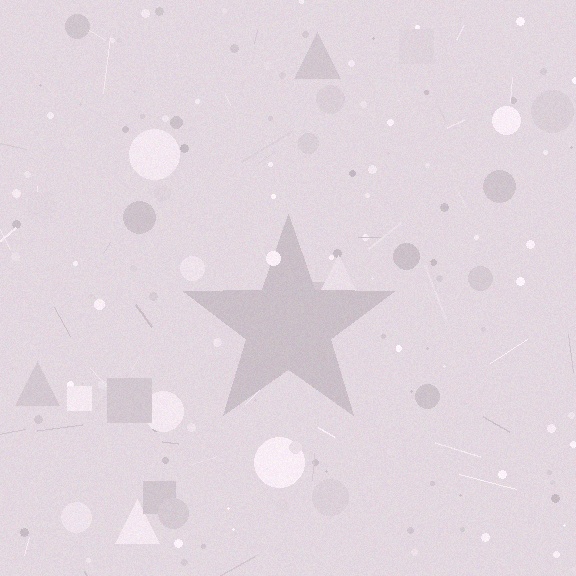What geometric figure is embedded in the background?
A star is embedded in the background.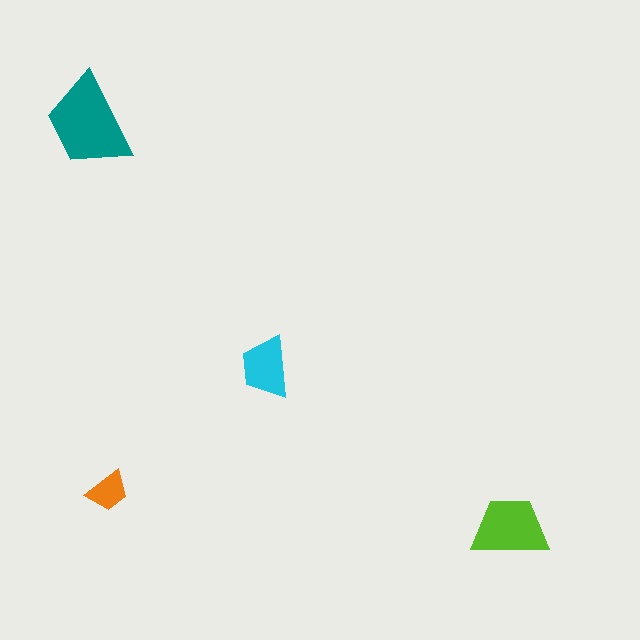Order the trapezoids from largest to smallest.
the teal one, the lime one, the cyan one, the orange one.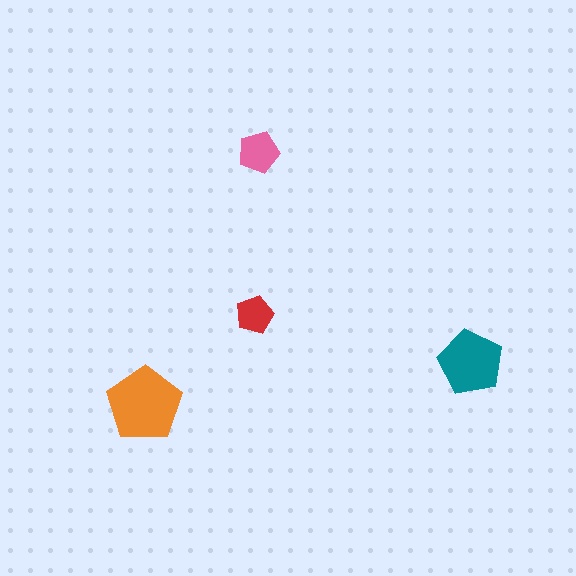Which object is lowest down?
The orange pentagon is bottommost.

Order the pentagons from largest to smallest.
the orange one, the teal one, the pink one, the red one.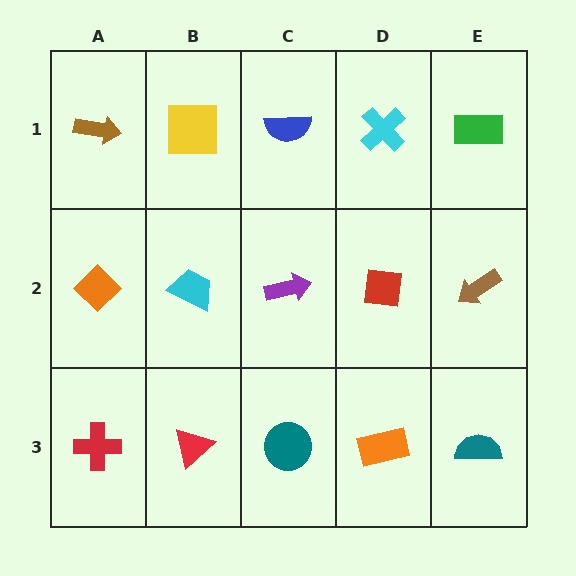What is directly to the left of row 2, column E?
A red square.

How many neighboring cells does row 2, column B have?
4.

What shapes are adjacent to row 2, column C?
A blue semicircle (row 1, column C), a teal circle (row 3, column C), a cyan trapezoid (row 2, column B), a red square (row 2, column D).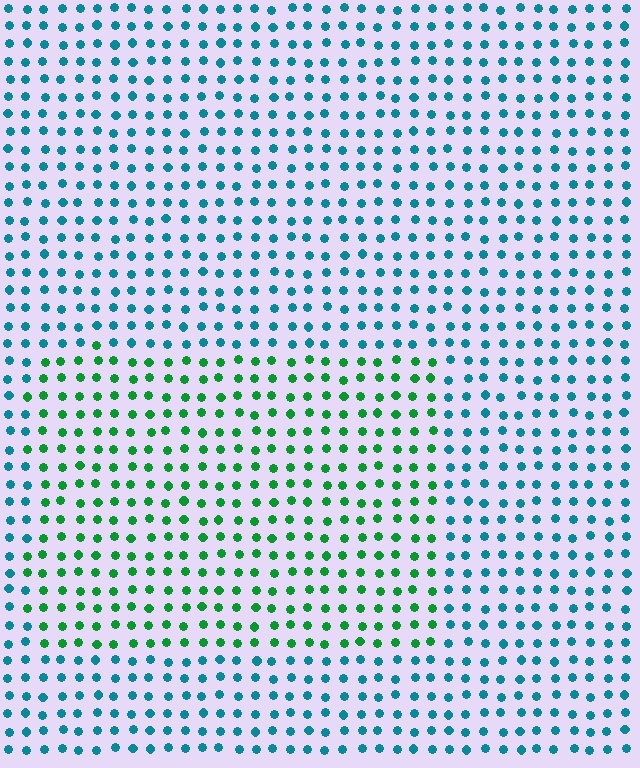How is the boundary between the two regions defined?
The boundary is defined purely by a slight shift in hue (about 51 degrees). Spacing, size, and orientation are identical on both sides.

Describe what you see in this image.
The image is filled with small teal elements in a uniform arrangement. A rectangle-shaped region is visible where the elements are tinted to a slightly different hue, forming a subtle color boundary.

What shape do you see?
I see a rectangle.